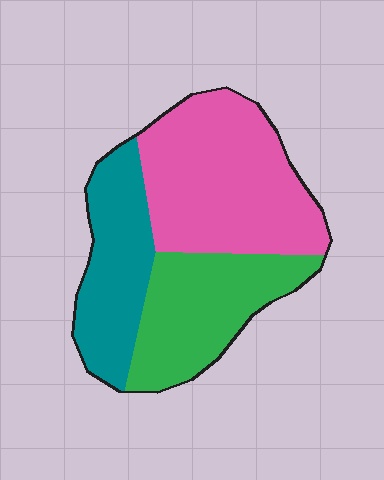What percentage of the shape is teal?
Teal covers 26% of the shape.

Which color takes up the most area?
Pink, at roughly 45%.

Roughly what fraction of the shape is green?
Green covers 30% of the shape.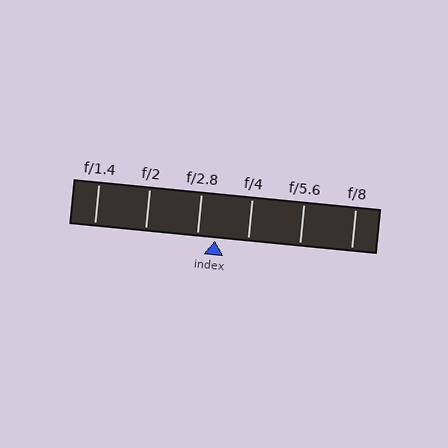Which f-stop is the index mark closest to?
The index mark is closest to f/2.8.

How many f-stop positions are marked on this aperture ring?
There are 6 f-stop positions marked.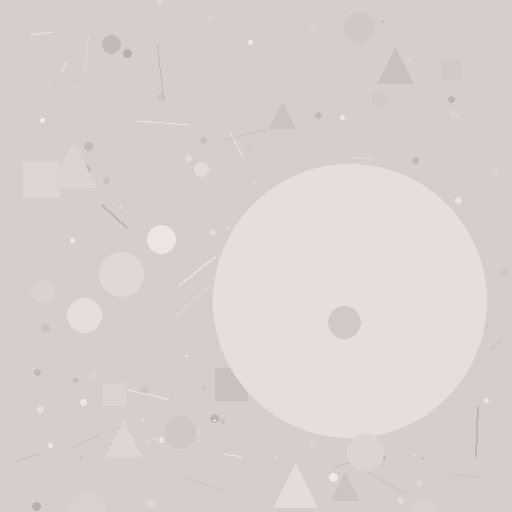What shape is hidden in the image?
A circle is hidden in the image.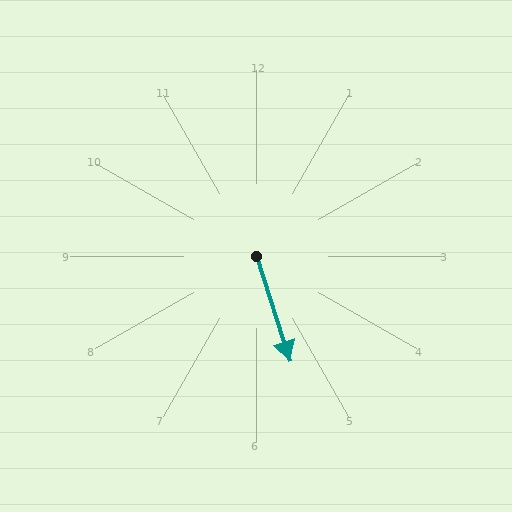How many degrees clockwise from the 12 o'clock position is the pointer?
Approximately 162 degrees.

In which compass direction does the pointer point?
South.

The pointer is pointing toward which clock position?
Roughly 5 o'clock.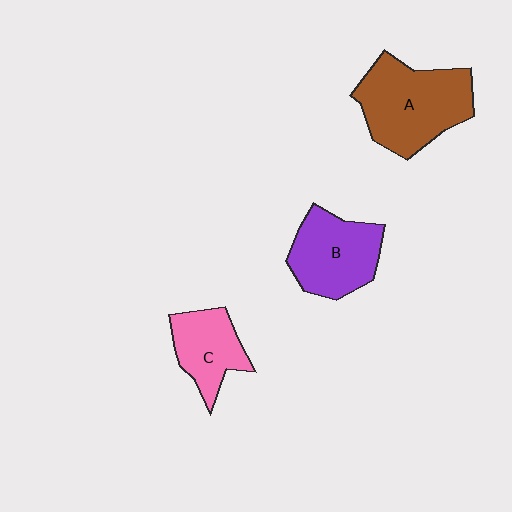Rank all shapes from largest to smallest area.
From largest to smallest: A (brown), B (purple), C (pink).